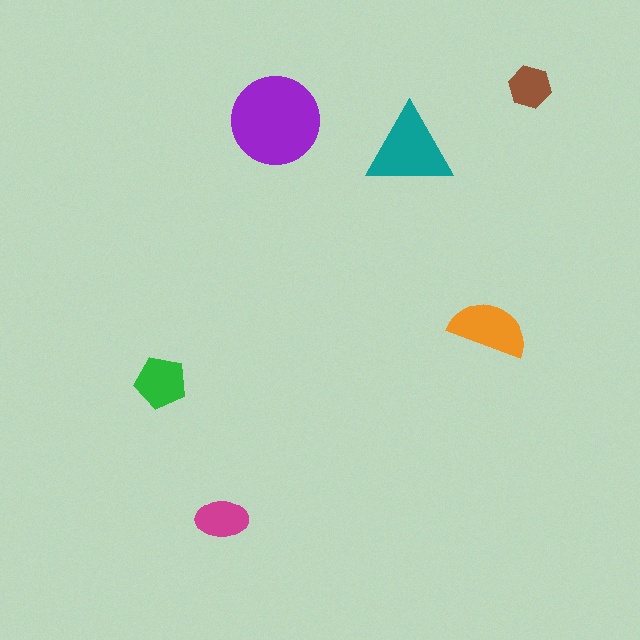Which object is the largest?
The purple circle.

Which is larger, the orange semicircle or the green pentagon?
The orange semicircle.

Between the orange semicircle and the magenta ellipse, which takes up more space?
The orange semicircle.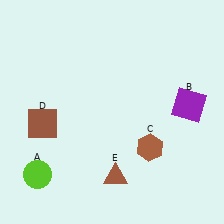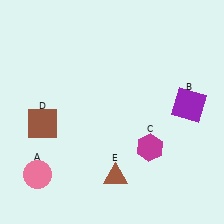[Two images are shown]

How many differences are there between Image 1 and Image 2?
There are 2 differences between the two images.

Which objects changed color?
A changed from lime to pink. C changed from brown to magenta.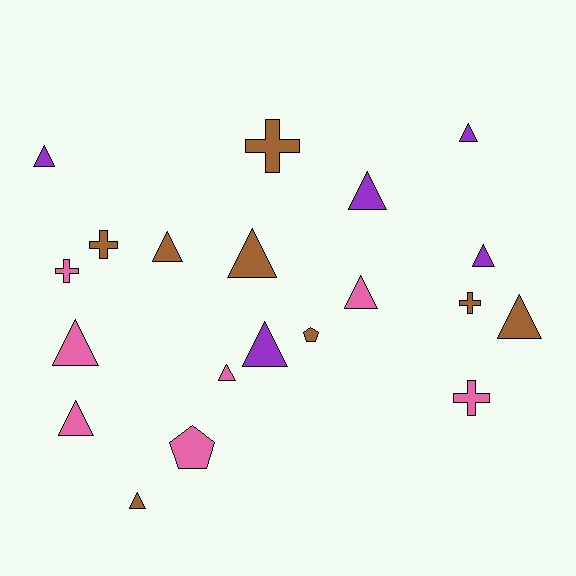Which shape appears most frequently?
Triangle, with 13 objects.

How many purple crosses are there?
There are no purple crosses.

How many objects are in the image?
There are 20 objects.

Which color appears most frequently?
Brown, with 8 objects.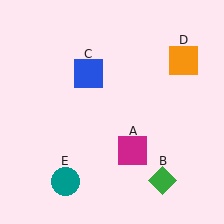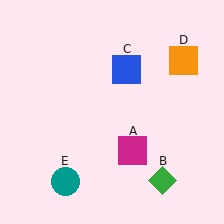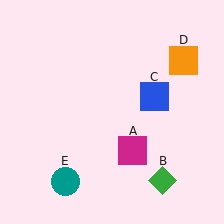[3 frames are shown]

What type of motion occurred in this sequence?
The blue square (object C) rotated clockwise around the center of the scene.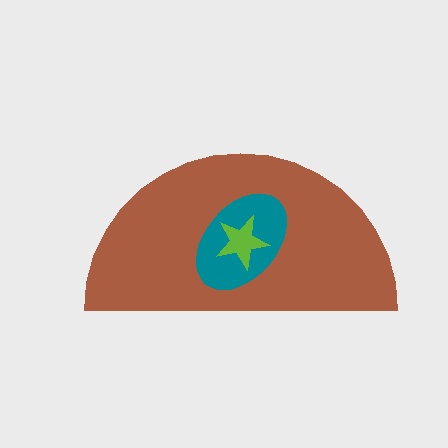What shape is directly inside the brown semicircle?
The teal ellipse.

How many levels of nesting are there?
3.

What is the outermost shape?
The brown semicircle.